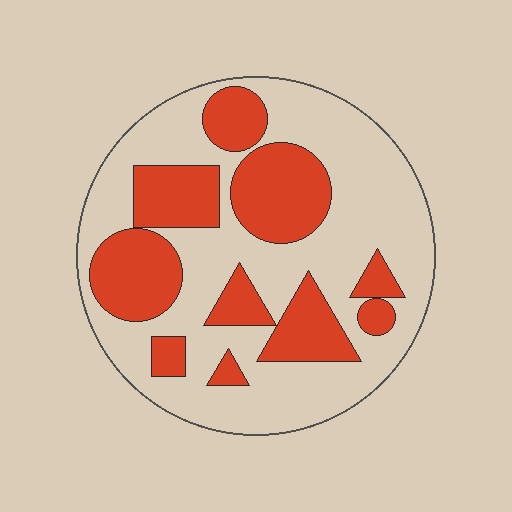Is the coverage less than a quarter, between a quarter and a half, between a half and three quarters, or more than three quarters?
Between a quarter and a half.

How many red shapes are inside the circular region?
10.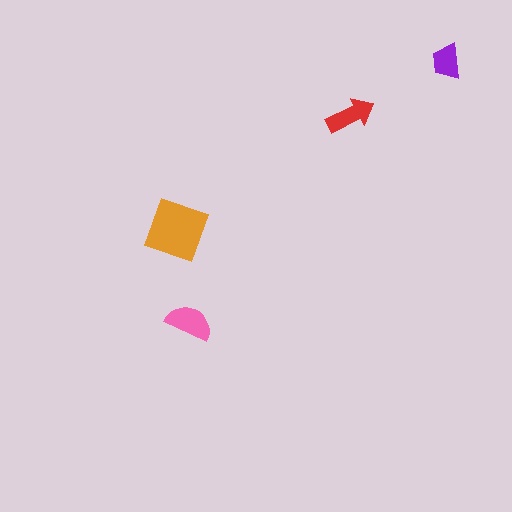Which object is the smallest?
The purple trapezoid.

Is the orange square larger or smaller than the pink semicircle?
Larger.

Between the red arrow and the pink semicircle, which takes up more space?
The pink semicircle.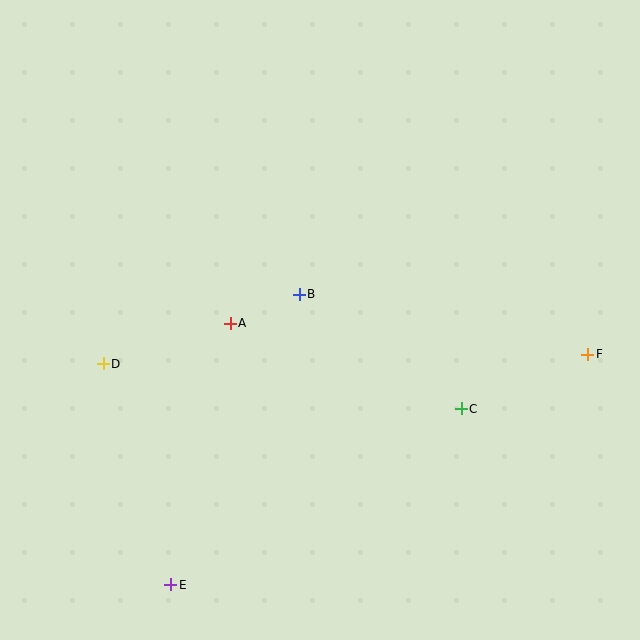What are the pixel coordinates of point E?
Point E is at (171, 585).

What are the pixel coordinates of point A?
Point A is at (230, 323).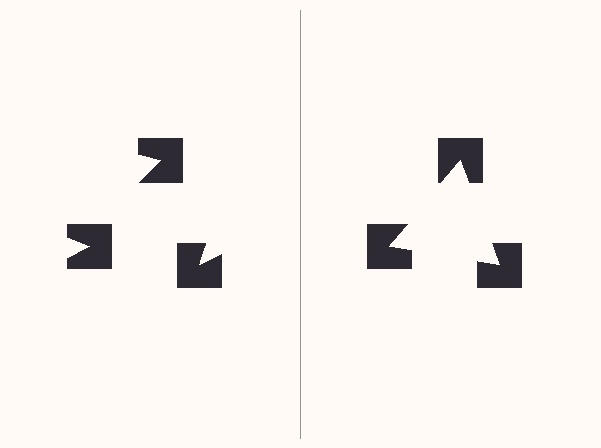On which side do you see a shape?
An illusory triangle appears on the right side. On the left side the wedge cuts are rotated, so no coherent shape forms.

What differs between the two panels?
The notched squares are positioned identically on both sides; only the wedge orientations differ. On the right they align to a triangle; on the left they are misaligned.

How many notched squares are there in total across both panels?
6 — 3 on each side.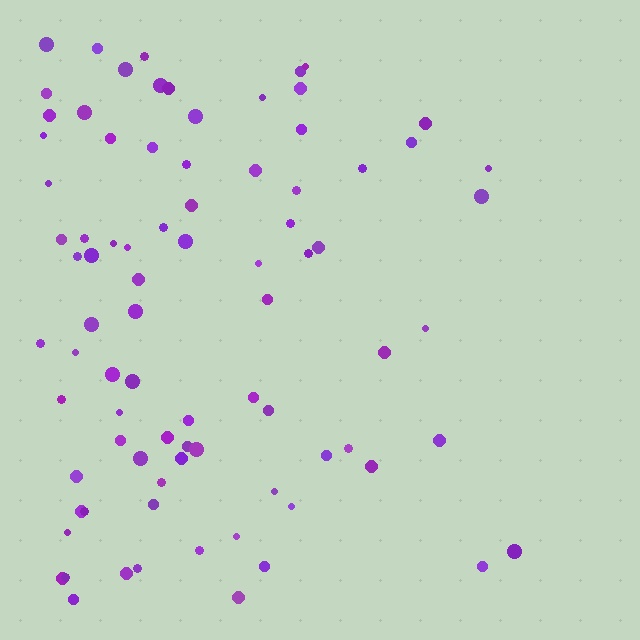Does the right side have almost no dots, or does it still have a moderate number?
Still a moderate number, just noticeably fewer than the left.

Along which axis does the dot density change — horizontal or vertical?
Horizontal.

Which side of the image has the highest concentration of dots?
The left.